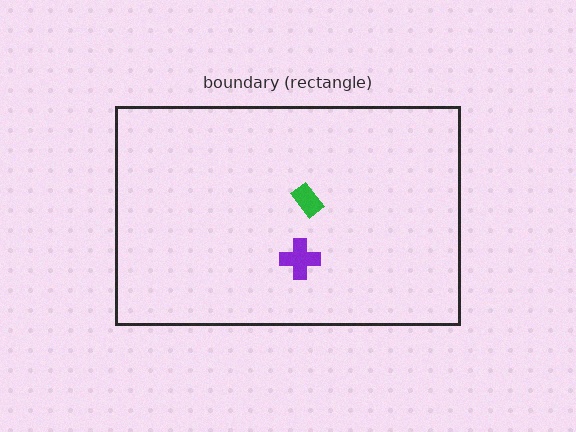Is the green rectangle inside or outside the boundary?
Inside.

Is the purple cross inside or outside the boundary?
Inside.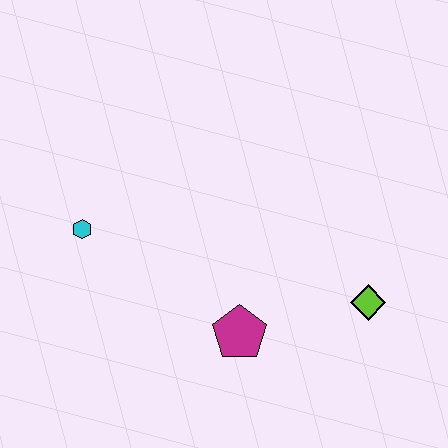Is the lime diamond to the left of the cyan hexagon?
No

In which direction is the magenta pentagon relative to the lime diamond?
The magenta pentagon is to the left of the lime diamond.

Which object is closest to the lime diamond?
The magenta pentagon is closest to the lime diamond.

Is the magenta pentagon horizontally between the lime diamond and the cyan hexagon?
Yes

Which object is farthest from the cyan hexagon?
The lime diamond is farthest from the cyan hexagon.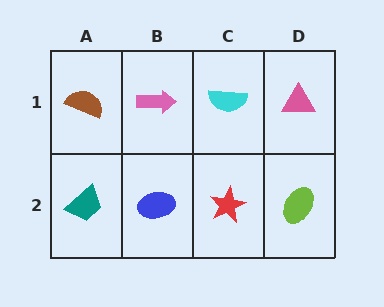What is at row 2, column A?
A teal trapezoid.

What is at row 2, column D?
A lime ellipse.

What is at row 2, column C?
A red star.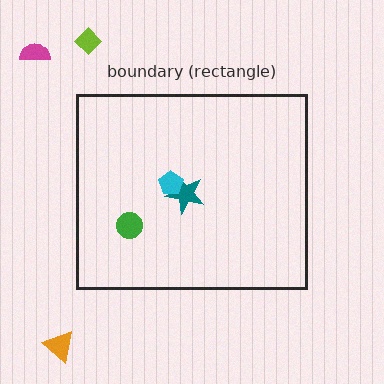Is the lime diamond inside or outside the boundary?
Outside.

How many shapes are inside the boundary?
3 inside, 3 outside.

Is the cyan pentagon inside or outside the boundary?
Inside.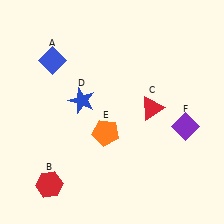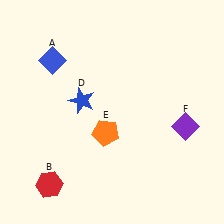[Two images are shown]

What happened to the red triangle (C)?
The red triangle (C) was removed in Image 2. It was in the top-right area of Image 1.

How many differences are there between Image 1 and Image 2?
There is 1 difference between the two images.